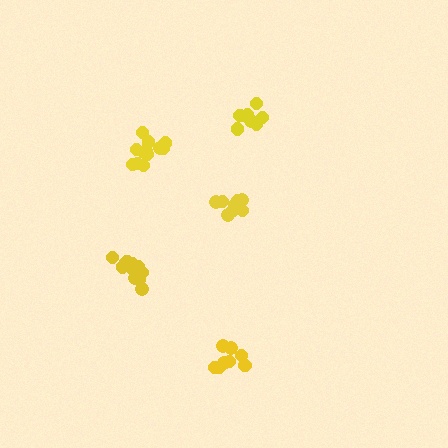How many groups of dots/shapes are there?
There are 5 groups.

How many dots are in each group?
Group 1: 8 dots, Group 2: 8 dots, Group 3: 13 dots, Group 4: 12 dots, Group 5: 8 dots (49 total).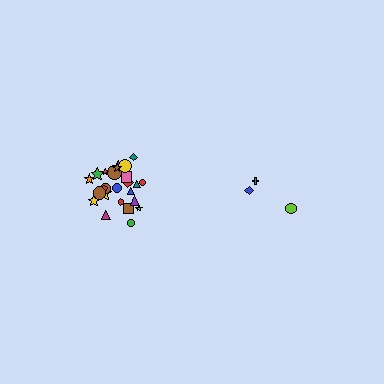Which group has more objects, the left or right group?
The left group.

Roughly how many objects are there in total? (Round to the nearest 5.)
Roughly 30 objects in total.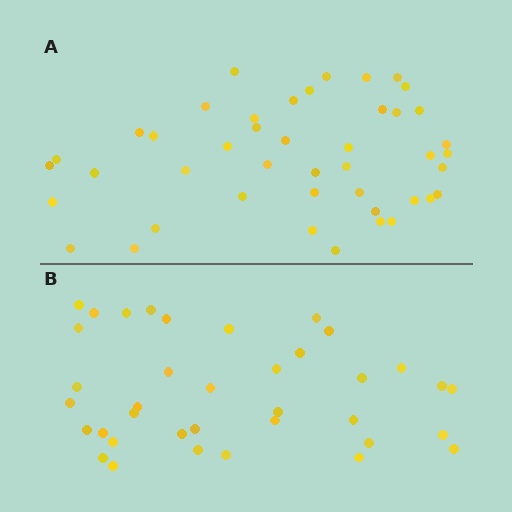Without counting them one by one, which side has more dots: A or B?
Region A (the top region) has more dots.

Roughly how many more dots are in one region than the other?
Region A has roughly 8 or so more dots than region B.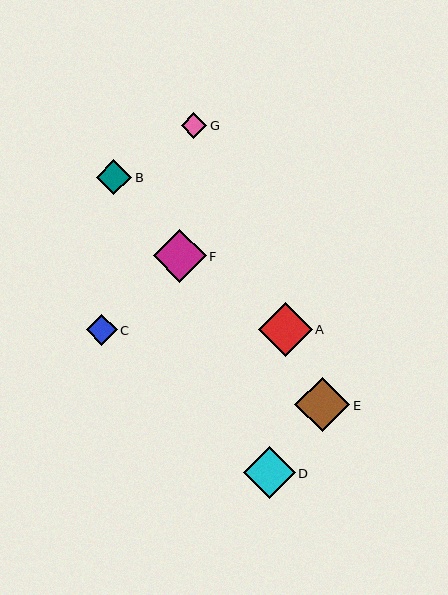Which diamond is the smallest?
Diamond G is the smallest with a size of approximately 25 pixels.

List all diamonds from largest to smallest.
From largest to smallest: E, A, F, D, B, C, G.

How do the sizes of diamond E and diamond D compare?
Diamond E and diamond D are approximately the same size.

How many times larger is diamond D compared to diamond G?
Diamond D is approximately 2.0 times the size of diamond G.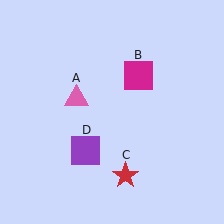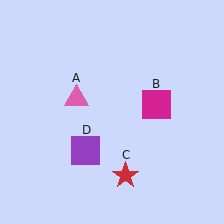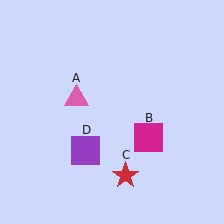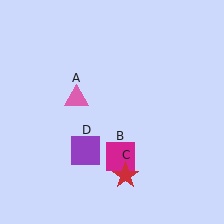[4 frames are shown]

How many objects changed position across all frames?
1 object changed position: magenta square (object B).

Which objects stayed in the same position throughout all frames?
Pink triangle (object A) and red star (object C) and purple square (object D) remained stationary.